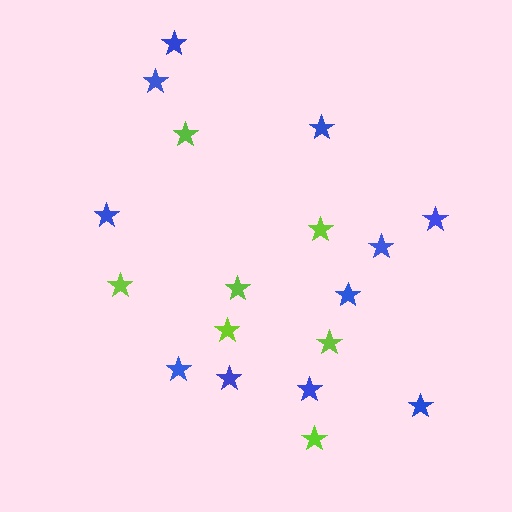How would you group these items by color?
There are 2 groups: one group of blue stars (11) and one group of lime stars (7).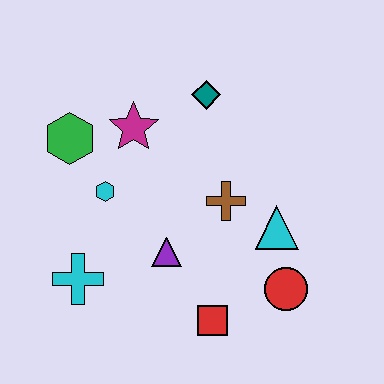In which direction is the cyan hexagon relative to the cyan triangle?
The cyan hexagon is to the left of the cyan triangle.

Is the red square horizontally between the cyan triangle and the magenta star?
Yes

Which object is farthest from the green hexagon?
The red circle is farthest from the green hexagon.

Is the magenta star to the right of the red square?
No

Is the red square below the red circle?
Yes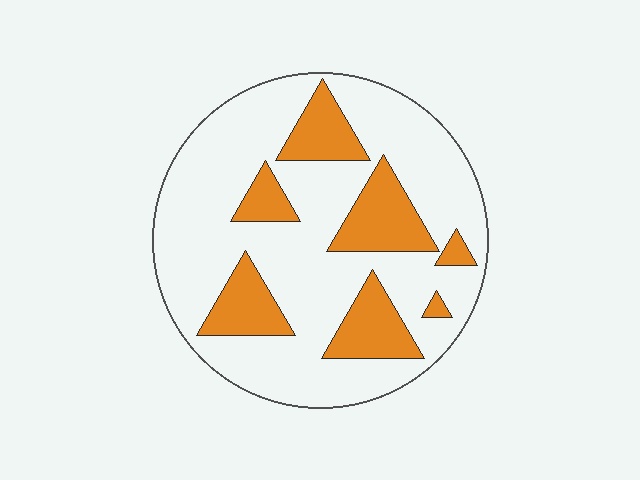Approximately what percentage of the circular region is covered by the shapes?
Approximately 25%.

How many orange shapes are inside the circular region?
7.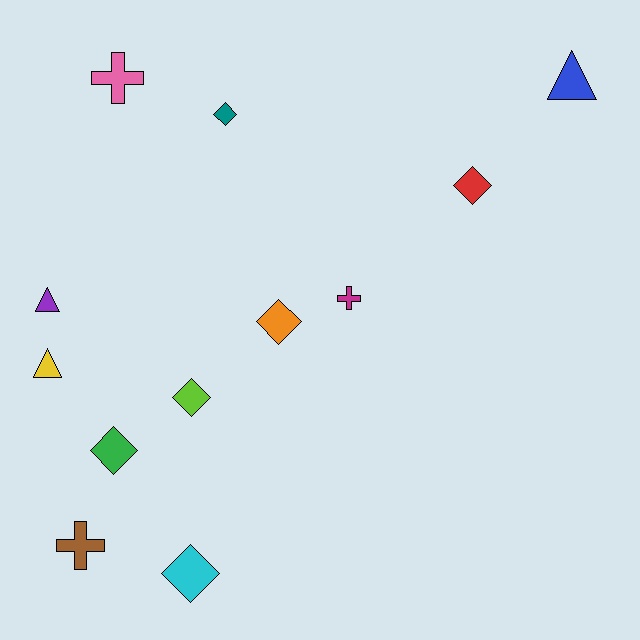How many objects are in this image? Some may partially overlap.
There are 12 objects.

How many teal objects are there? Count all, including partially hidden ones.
There is 1 teal object.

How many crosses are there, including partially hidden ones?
There are 3 crosses.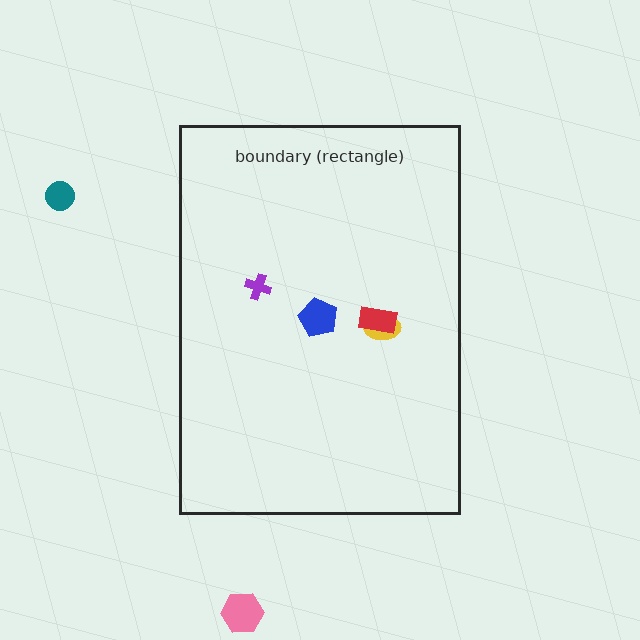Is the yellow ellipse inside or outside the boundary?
Inside.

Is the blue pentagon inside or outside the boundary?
Inside.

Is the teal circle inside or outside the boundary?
Outside.